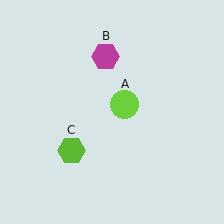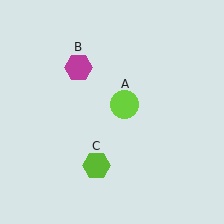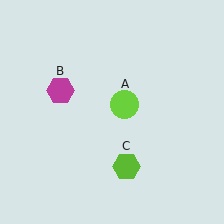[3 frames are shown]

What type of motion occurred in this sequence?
The magenta hexagon (object B), lime hexagon (object C) rotated counterclockwise around the center of the scene.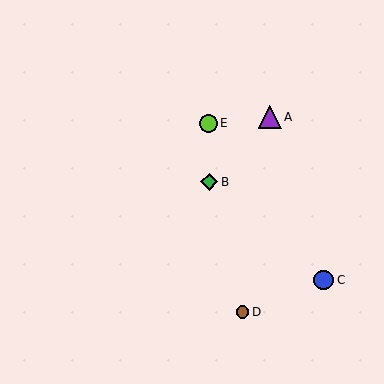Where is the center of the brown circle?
The center of the brown circle is at (243, 312).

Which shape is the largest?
The purple triangle (labeled A) is the largest.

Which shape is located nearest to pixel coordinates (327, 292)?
The blue circle (labeled C) at (324, 280) is nearest to that location.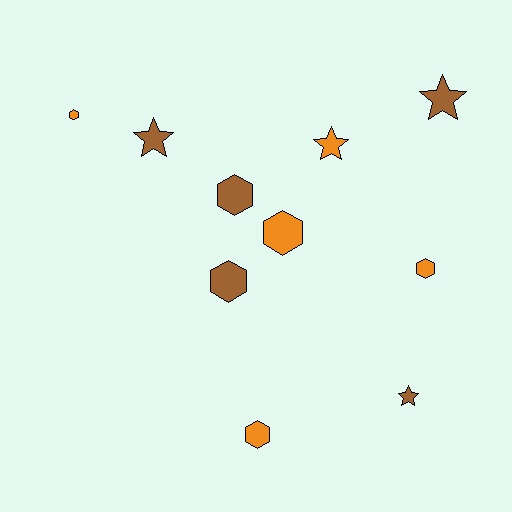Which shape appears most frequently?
Hexagon, with 6 objects.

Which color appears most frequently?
Brown, with 5 objects.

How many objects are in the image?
There are 10 objects.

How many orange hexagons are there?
There are 4 orange hexagons.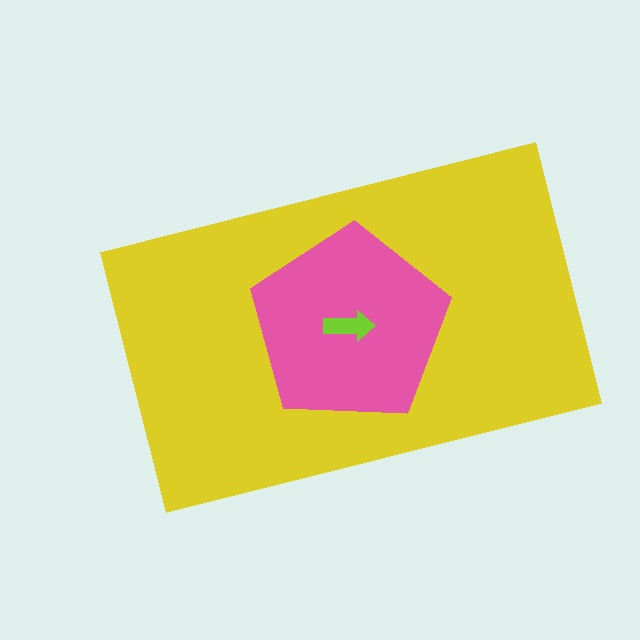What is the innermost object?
The lime arrow.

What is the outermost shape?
The yellow rectangle.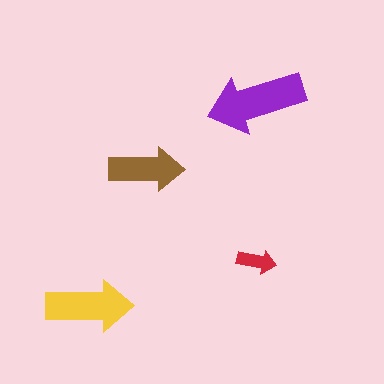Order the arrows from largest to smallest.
the purple one, the yellow one, the brown one, the red one.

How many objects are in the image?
There are 4 objects in the image.